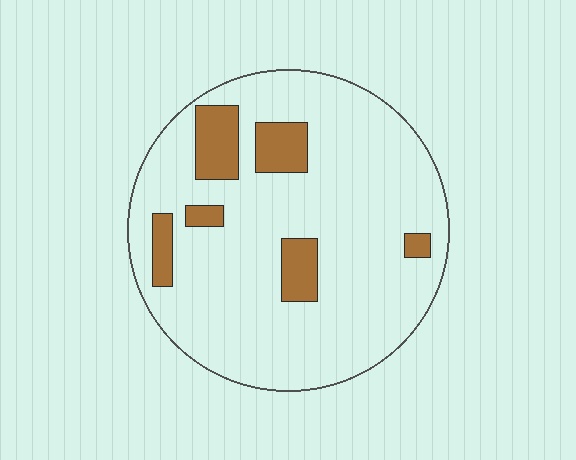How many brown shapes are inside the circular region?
6.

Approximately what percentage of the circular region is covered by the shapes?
Approximately 15%.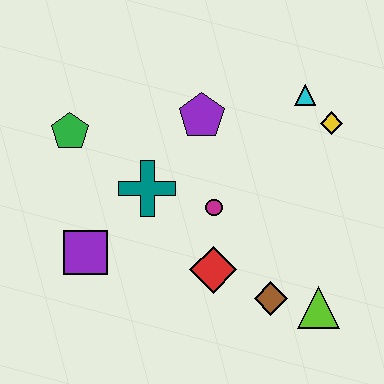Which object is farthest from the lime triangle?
The green pentagon is farthest from the lime triangle.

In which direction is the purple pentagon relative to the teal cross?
The purple pentagon is above the teal cross.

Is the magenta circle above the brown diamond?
Yes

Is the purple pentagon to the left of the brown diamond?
Yes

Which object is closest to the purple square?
The teal cross is closest to the purple square.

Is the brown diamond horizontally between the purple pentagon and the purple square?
No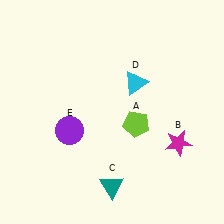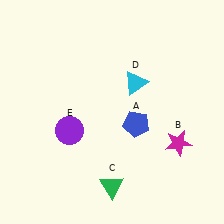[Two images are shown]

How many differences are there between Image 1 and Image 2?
There are 2 differences between the two images.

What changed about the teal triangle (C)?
In Image 1, C is teal. In Image 2, it changed to green.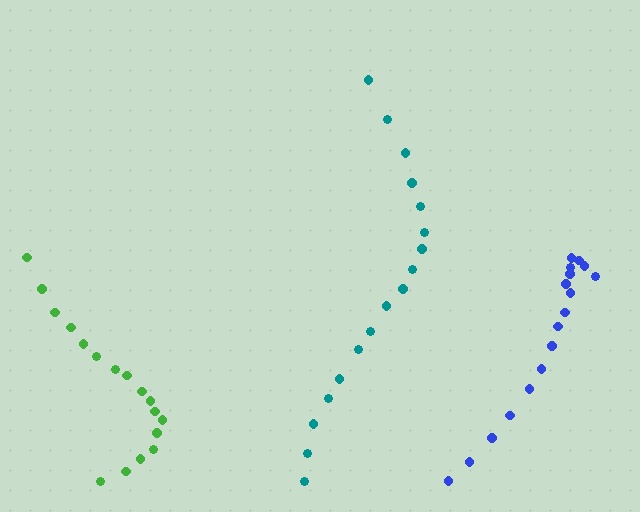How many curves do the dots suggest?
There are 3 distinct paths.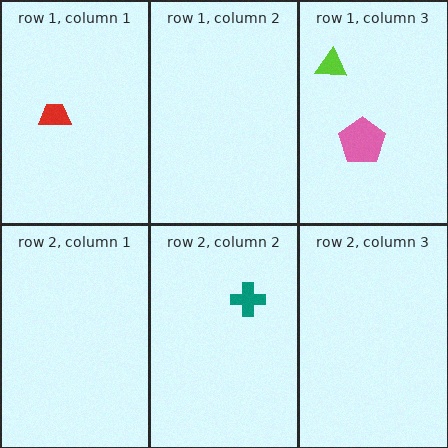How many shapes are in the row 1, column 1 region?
1.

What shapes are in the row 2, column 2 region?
The teal cross.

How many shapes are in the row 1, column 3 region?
2.